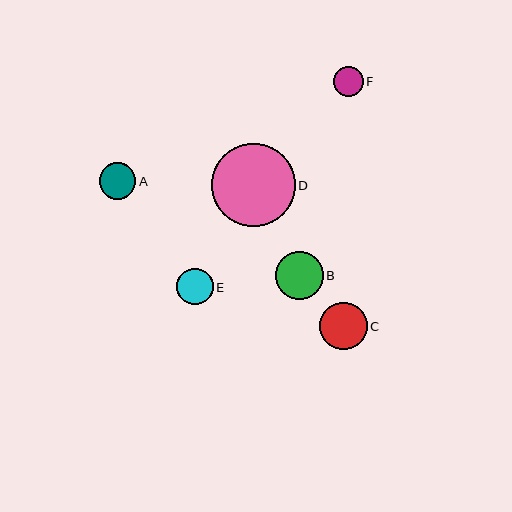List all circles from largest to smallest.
From largest to smallest: D, C, B, A, E, F.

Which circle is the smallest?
Circle F is the smallest with a size of approximately 30 pixels.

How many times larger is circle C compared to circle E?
Circle C is approximately 1.3 times the size of circle E.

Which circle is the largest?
Circle D is the largest with a size of approximately 83 pixels.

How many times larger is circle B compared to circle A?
Circle B is approximately 1.3 times the size of circle A.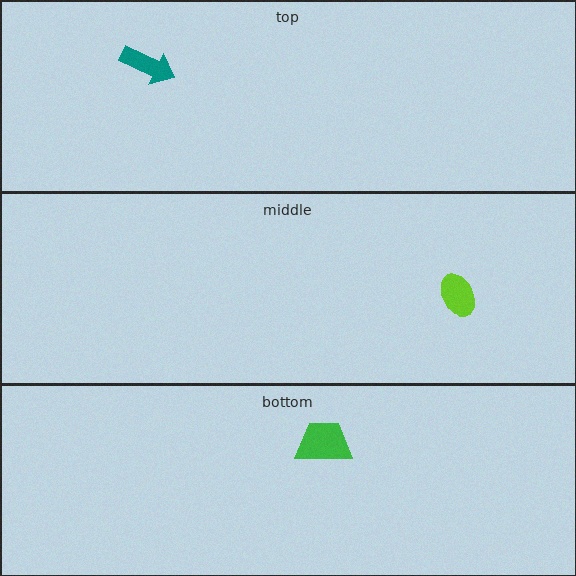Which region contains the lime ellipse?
The middle region.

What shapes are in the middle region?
The lime ellipse.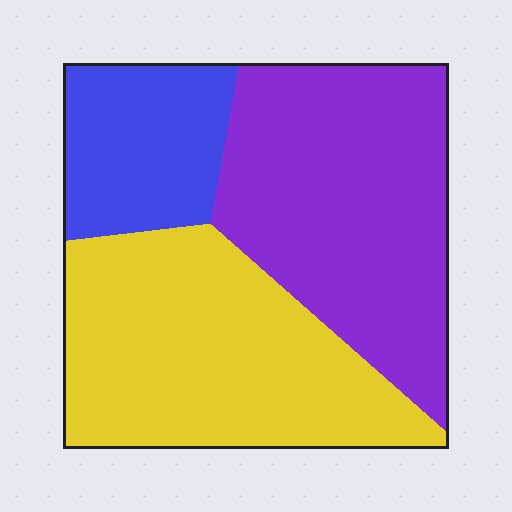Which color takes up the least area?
Blue, at roughly 20%.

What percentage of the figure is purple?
Purple covers around 40% of the figure.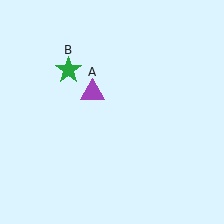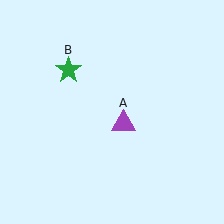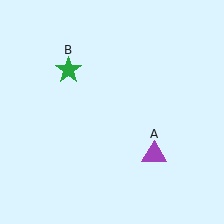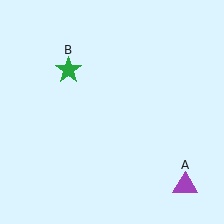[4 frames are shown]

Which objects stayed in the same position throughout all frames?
Green star (object B) remained stationary.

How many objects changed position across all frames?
1 object changed position: purple triangle (object A).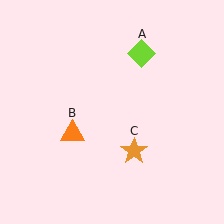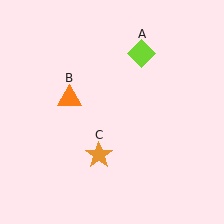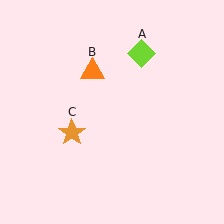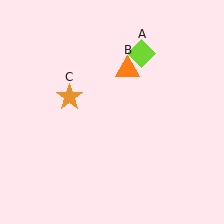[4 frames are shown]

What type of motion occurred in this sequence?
The orange triangle (object B), orange star (object C) rotated clockwise around the center of the scene.